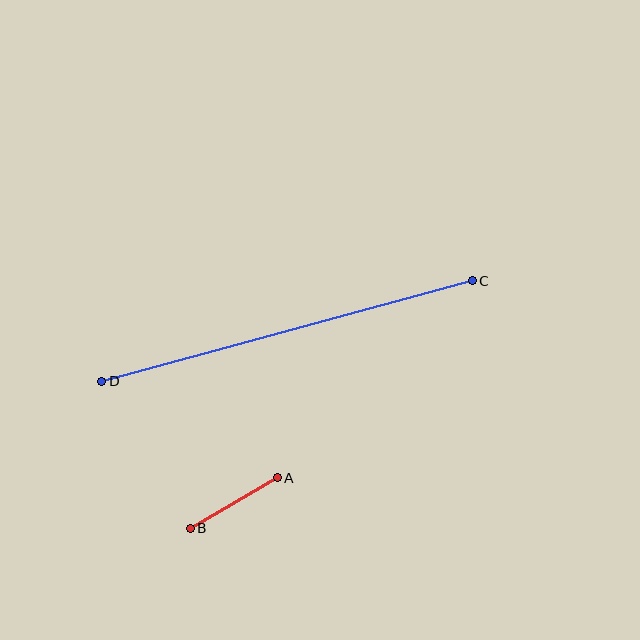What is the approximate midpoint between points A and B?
The midpoint is at approximately (234, 503) pixels.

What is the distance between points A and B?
The distance is approximately 100 pixels.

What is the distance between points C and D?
The distance is approximately 384 pixels.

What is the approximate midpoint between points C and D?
The midpoint is at approximately (287, 331) pixels.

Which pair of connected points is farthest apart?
Points C and D are farthest apart.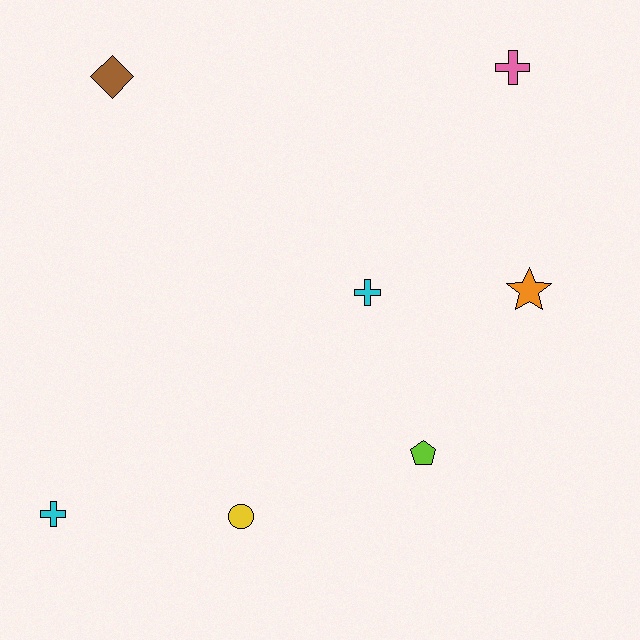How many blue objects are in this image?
There are no blue objects.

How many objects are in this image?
There are 7 objects.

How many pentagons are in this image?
There is 1 pentagon.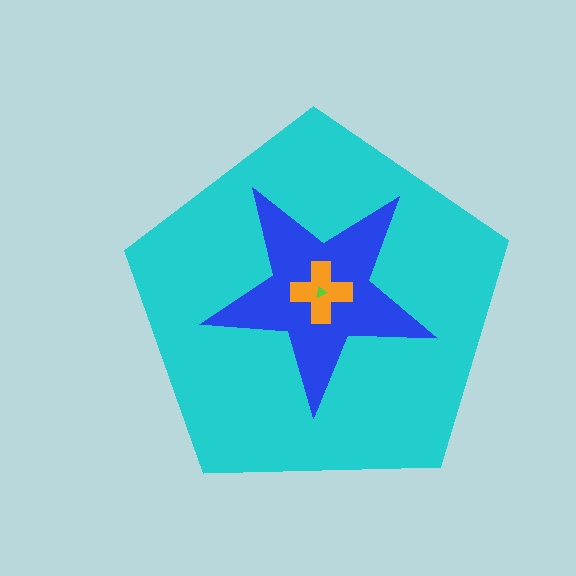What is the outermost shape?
The cyan pentagon.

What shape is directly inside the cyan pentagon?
The blue star.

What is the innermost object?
The lime triangle.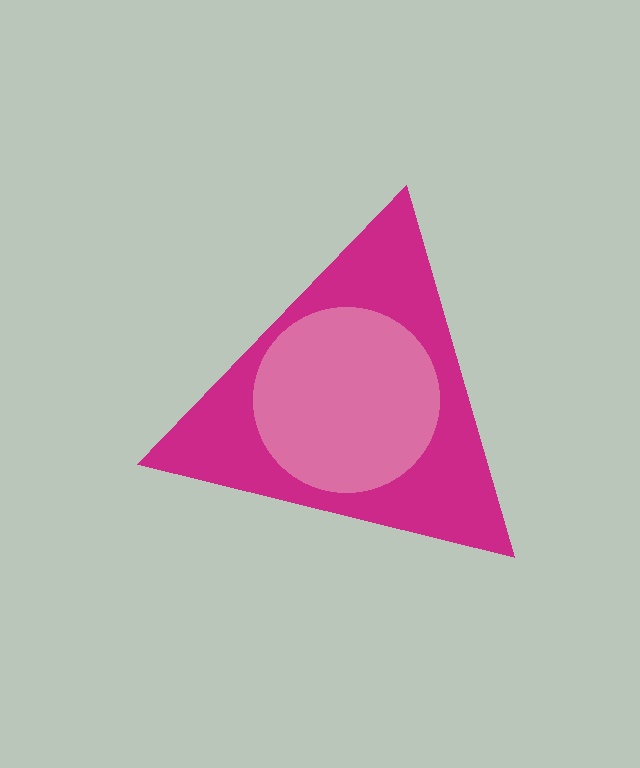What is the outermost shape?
The magenta triangle.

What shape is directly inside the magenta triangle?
The pink circle.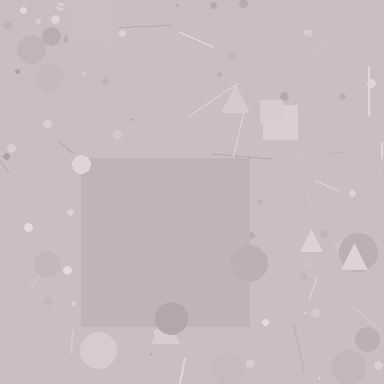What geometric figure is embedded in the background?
A square is embedded in the background.